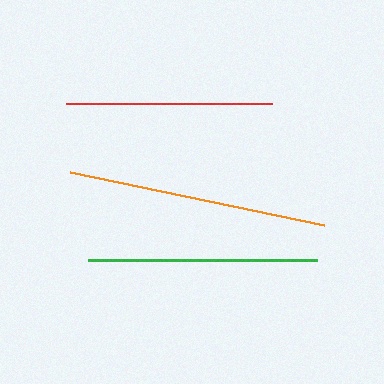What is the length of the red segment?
The red segment is approximately 207 pixels long.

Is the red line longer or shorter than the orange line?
The orange line is longer than the red line.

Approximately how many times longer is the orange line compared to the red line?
The orange line is approximately 1.3 times the length of the red line.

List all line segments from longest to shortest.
From longest to shortest: orange, green, red.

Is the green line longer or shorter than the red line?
The green line is longer than the red line.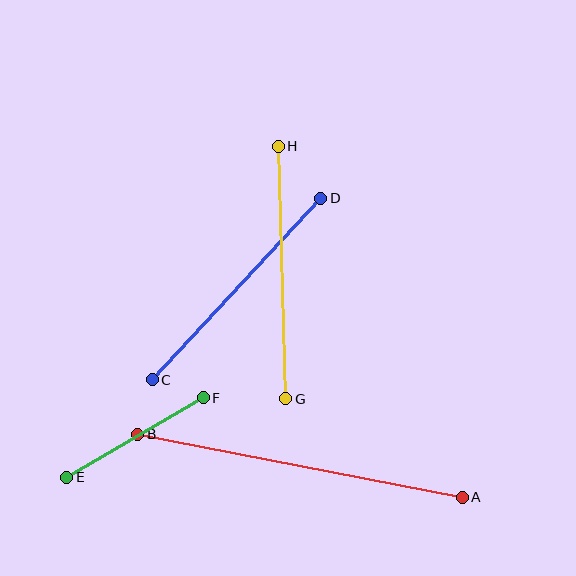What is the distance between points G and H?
The distance is approximately 253 pixels.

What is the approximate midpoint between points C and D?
The midpoint is at approximately (237, 289) pixels.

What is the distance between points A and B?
The distance is approximately 331 pixels.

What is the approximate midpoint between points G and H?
The midpoint is at approximately (282, 273) pixels.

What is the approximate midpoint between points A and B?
The midpoint is at approximately (300, 466) pixels.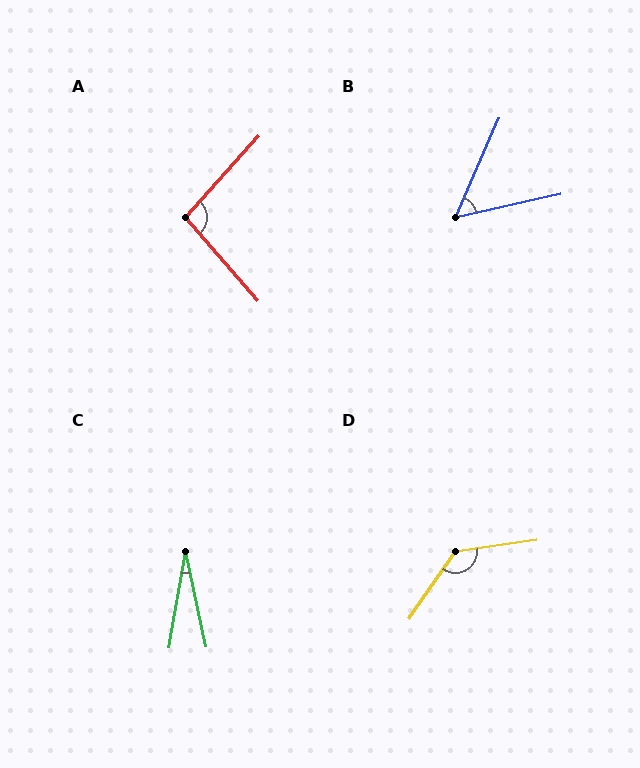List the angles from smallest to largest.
C (22°), B (54°), A (97°), D (133°).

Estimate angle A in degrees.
Approximately 97 degrees.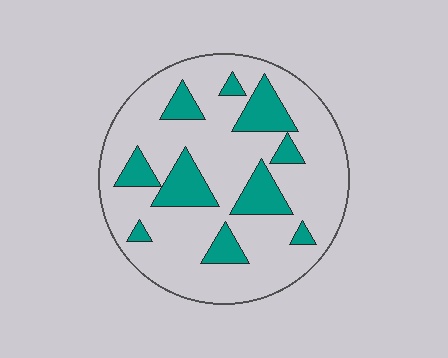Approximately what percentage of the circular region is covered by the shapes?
Approximately 20%.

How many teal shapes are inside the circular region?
10.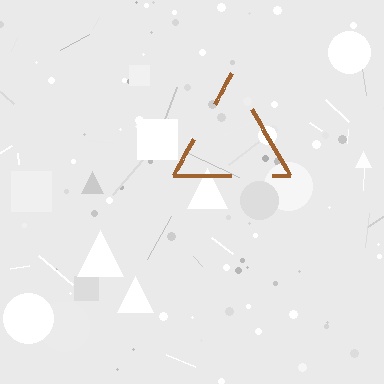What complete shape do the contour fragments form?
The contour fragments form a triangle.